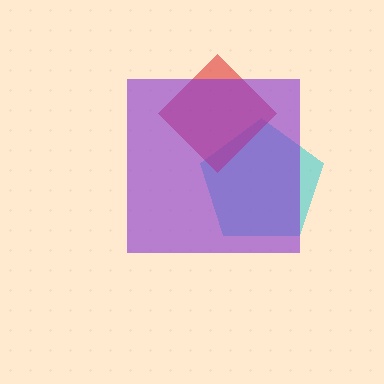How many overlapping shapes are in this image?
There are 3 overlapping shapes in the image.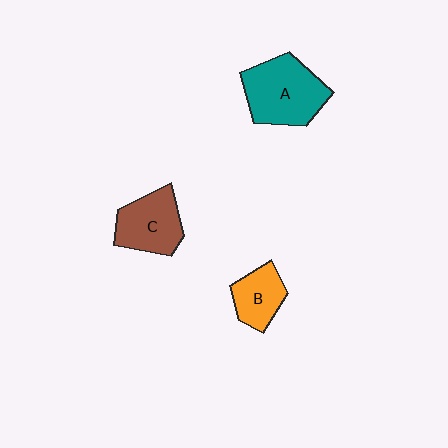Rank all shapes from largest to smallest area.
From largest to smallest: A (teal), C (brown), B (orange).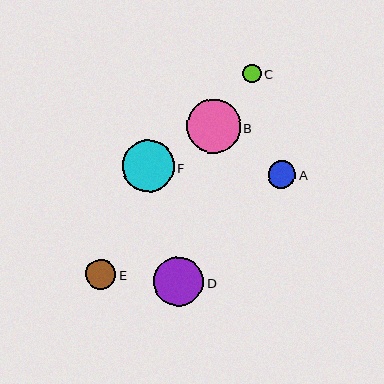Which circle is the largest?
Circle B is the largest with a size of approximately 54 pixels.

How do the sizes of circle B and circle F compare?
Circle B and circle F are approximately the same size.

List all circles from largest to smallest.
From largest to smallest: B, F, D, E, A, C.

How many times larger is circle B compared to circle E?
Circle B is approximately 1.8 times the size of circle E.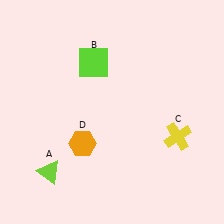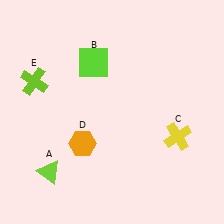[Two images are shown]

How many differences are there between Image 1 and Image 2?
There is 1 difference between the two images.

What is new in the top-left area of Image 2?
A lime cross (E) was added in the top-left area of Image 2.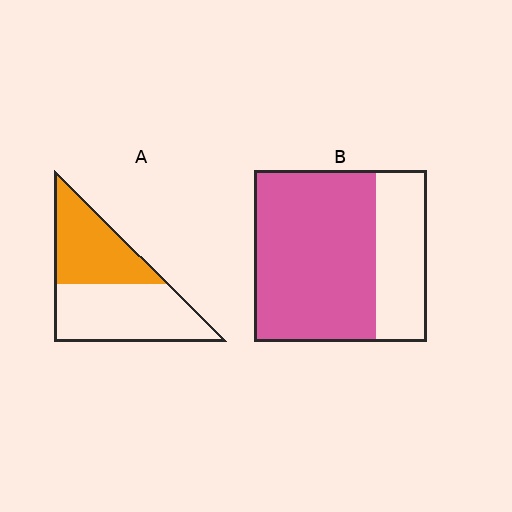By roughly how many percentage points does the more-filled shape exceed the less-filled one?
By roughly 25 percentage points (B over A).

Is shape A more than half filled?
No.